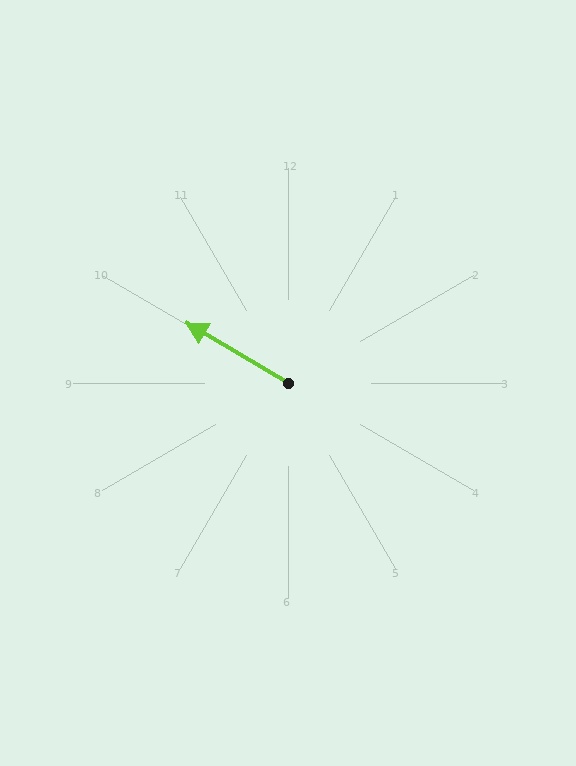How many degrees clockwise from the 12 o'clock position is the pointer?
Approximately 300 degrees.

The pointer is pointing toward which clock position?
Roughly 10 o'clock.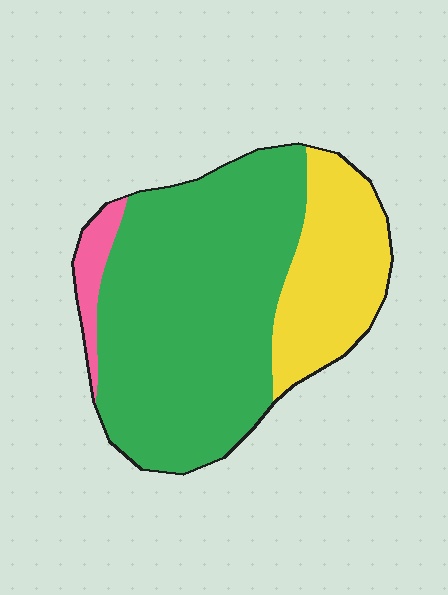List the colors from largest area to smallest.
From largest to smallest: green, yellow, pink.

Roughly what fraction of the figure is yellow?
Yellow takes up between a sixth and a third of the figure.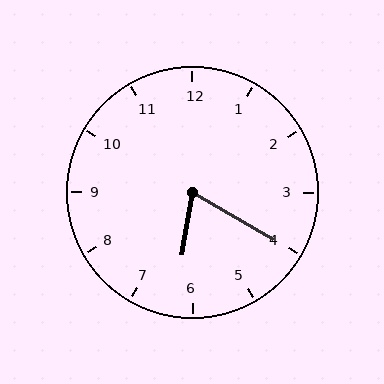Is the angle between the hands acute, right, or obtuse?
It is acute.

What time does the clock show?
6:20.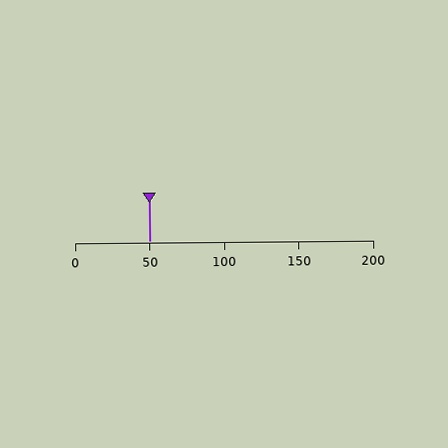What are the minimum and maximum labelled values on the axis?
The axis runs from 0 to 200.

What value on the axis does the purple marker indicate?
The marker indicates approximately 50.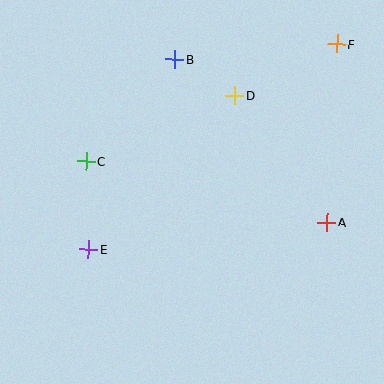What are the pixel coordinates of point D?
Point D is at (235, 96).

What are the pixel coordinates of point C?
Point C is at (86, 161).